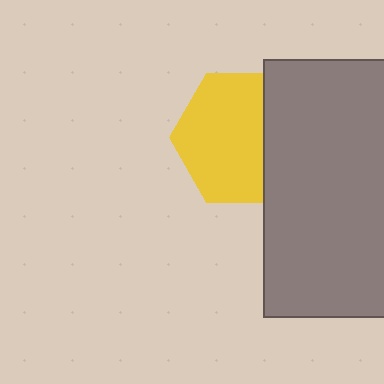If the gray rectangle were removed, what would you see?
You would see the complete yellow hexagon.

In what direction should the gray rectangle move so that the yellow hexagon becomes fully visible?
The gray rectangle should move right. That is the shortest direction to clear the overlap and leave the yellow hexagon fully visible.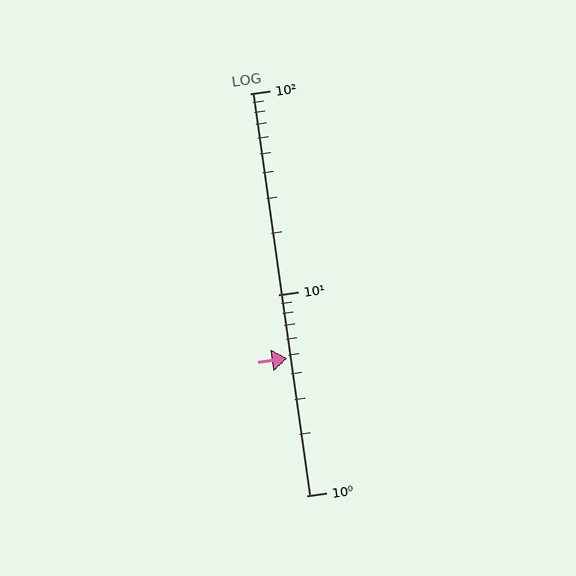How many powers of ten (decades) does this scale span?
The scale spans 2 decades, from 1 to 100.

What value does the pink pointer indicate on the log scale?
The pointer indicates approximately 4.8.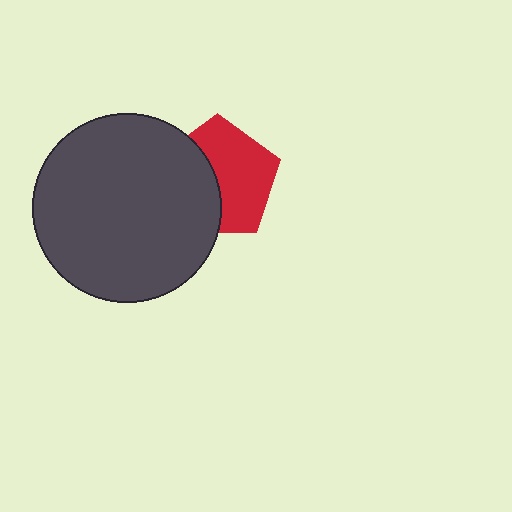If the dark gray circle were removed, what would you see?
You would see the complete red pentagon.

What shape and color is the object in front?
The object in front is a dark gray circle.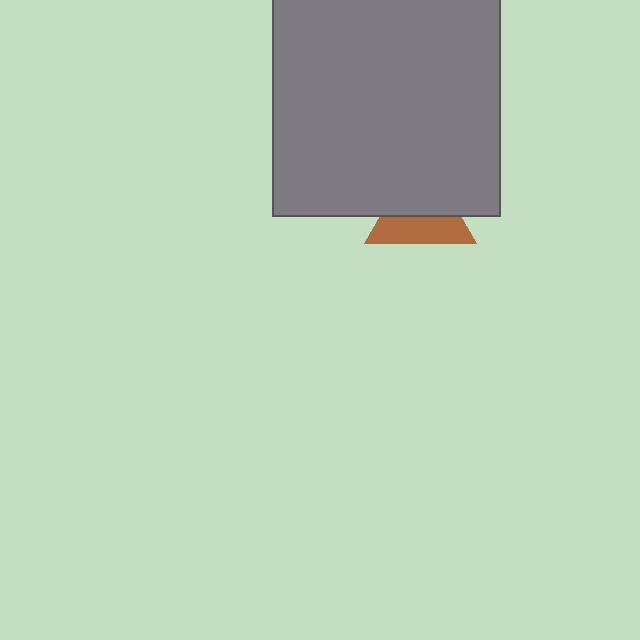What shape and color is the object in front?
The object in front is a gray rectangle.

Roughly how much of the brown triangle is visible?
About half of it is visible (roughly 46%).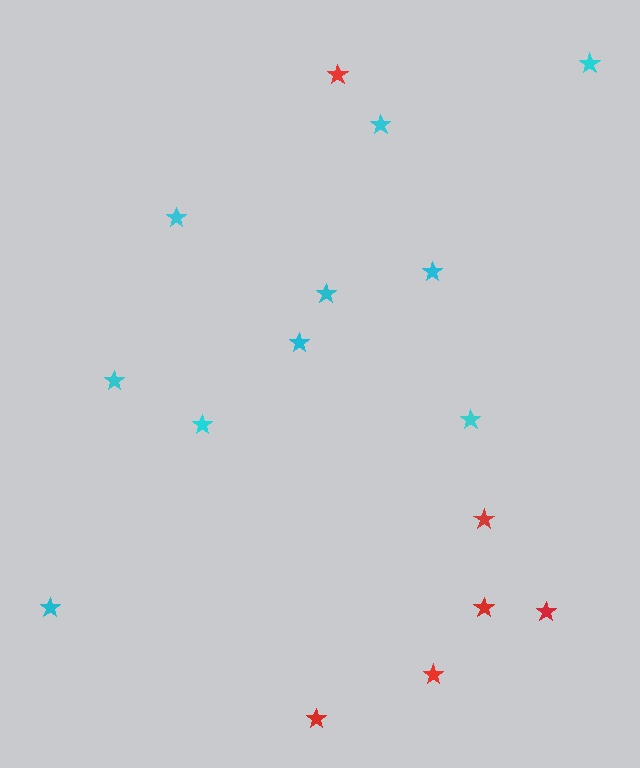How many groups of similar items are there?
There are 2 groups: one group of cyan stars (10) and one group of red stars (6).